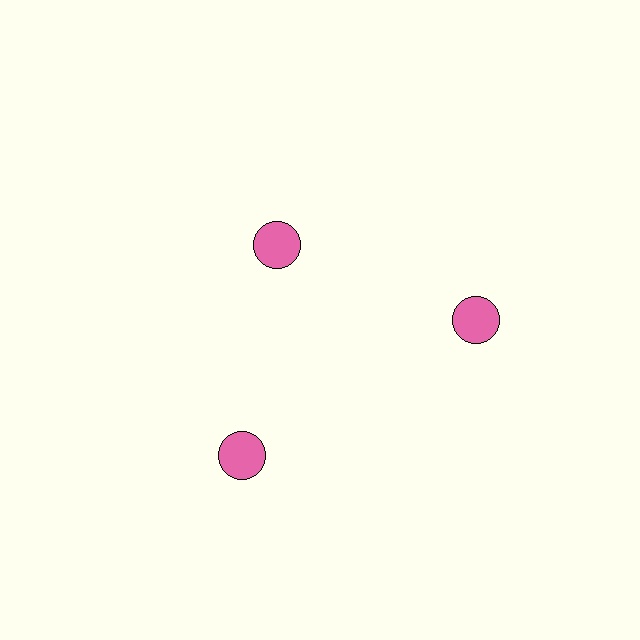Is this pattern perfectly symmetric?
No. The 3 pink circles are arranged in a ring, but one element near the 11 o'clock position is pulled inward toward the center, breaking the 3-fold rotational symmetry.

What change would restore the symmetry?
The symmetry would be restored by moving it outward, back onto the ring so that all 3 circles sit at equal angles and equal distance from the center.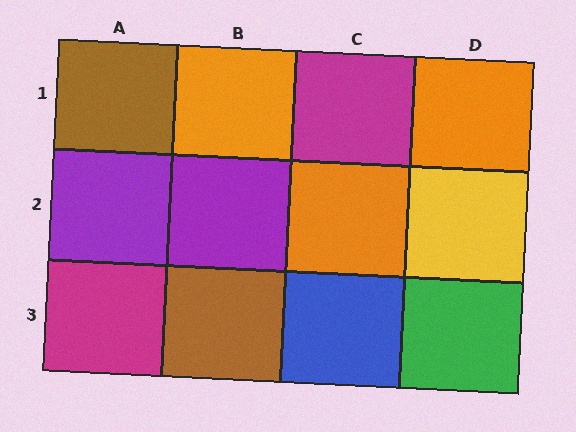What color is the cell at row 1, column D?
Orange.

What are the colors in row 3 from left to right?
Magenta, brown, blue, green.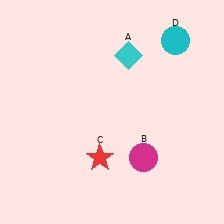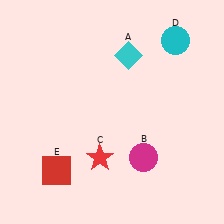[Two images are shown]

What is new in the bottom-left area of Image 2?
A red square (E) was added in the bottom-left area of Image 2.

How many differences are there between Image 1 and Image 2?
There is 1 difference between the two images.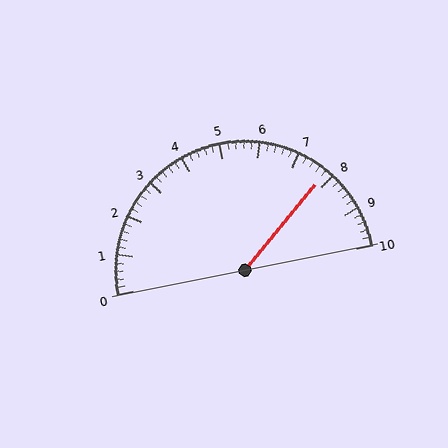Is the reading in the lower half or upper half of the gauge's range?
The reading is in the upper half of the range (0 to 10).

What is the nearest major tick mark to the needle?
The nearest major tick mark is 8.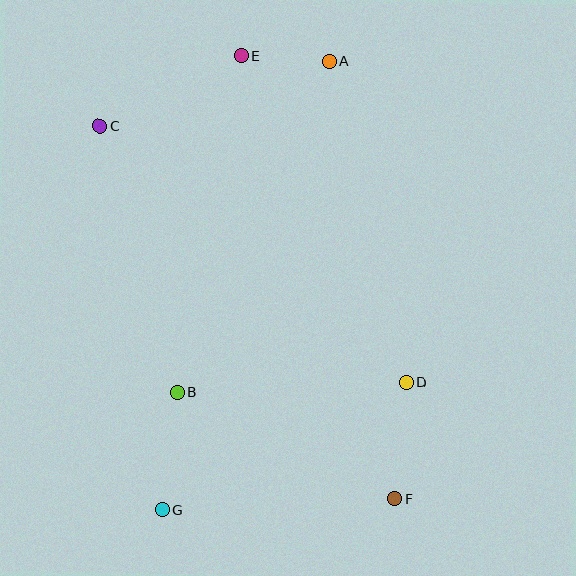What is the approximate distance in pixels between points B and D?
The distance between B and D is approximately 229 pixels.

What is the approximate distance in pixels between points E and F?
The distance between E and F is approximately 469 pixels.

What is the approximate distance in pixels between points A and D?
The distance between A and D is approximately 330 pixels.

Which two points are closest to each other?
Points A and E are closest to each other.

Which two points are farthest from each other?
Points A and G are farthest from each other.